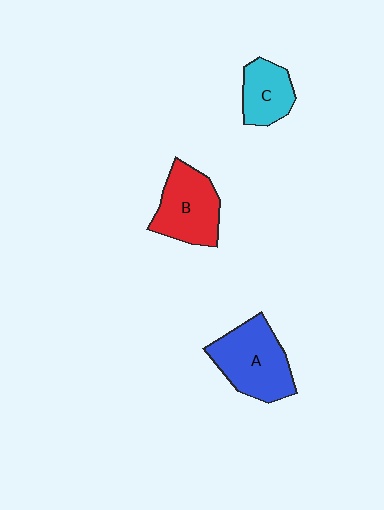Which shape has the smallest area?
Shape C (cyan).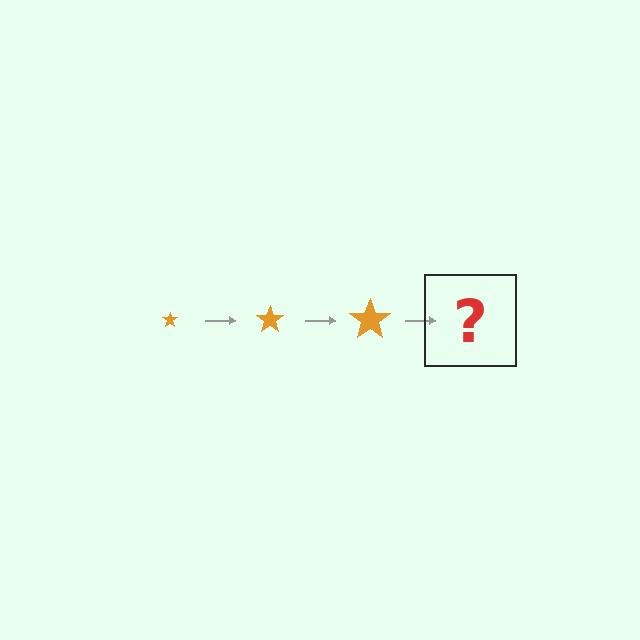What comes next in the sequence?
The next element should be an orange star, larger than the previous one.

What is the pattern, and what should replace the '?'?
The pattern is that the star gets progressively larger each step. The '?' should be an orange star, larger than the previous one.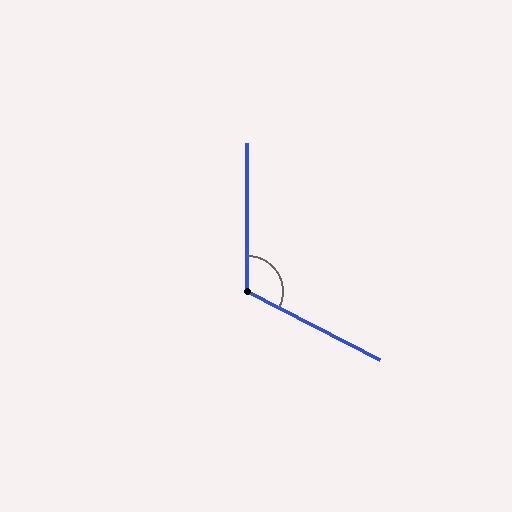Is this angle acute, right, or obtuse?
It is obtuse.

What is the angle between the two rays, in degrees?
Approximately 117 degrees.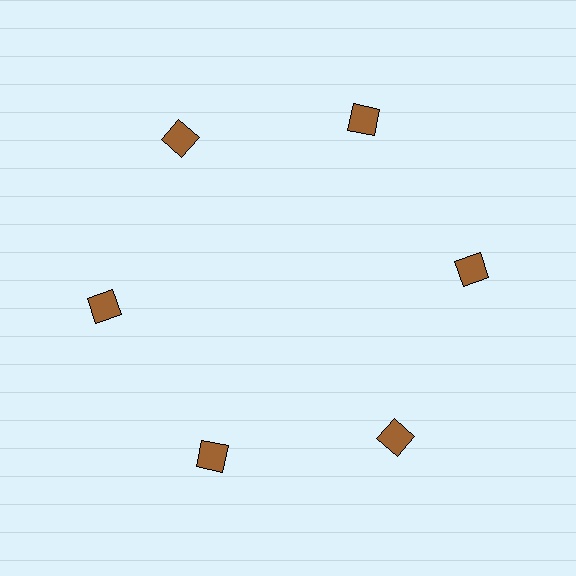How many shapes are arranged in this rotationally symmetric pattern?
There are 6 shapes, arranged in 6 groups of 1.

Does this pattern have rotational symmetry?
Yes, this pattern has 6-fold rotational symmetry. It looks the same after rotating 60 degrees around the center.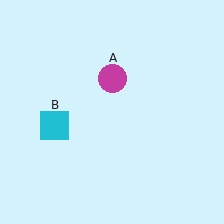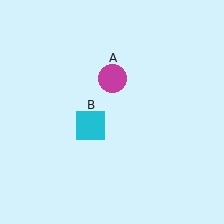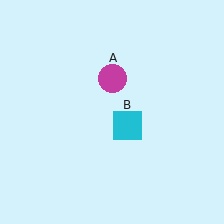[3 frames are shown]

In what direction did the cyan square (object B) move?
The cyan square (object B) moved right.